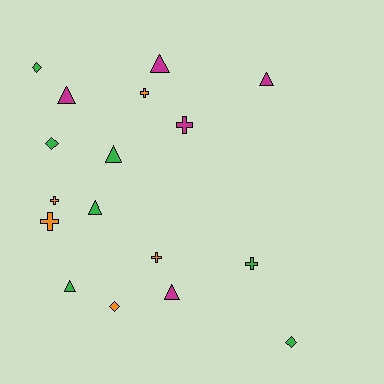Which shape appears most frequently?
Triangle, with 7 objects.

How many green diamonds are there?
There are 3 green diamonds.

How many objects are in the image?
There are 17 objects.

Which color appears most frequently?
Green, with 7 objects.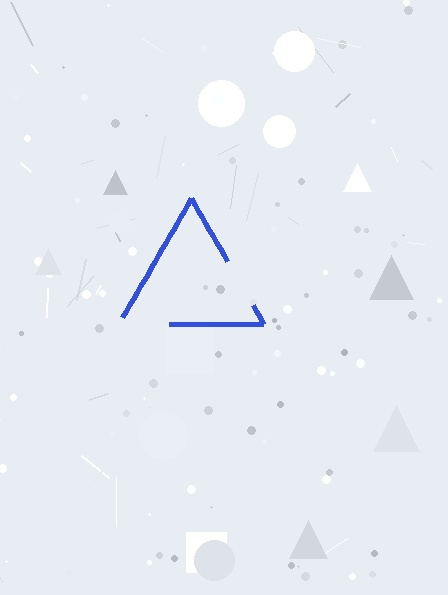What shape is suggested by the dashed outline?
The dashed outline suggests a triangle.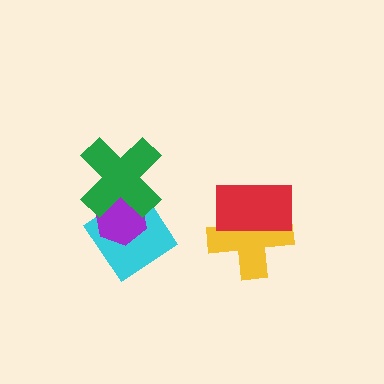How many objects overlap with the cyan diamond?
2 objects overlap with the cyan diamond.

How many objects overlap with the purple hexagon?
2 objects overlap with the purple hexagon.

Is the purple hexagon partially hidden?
Yes, it is partially covered by another shape.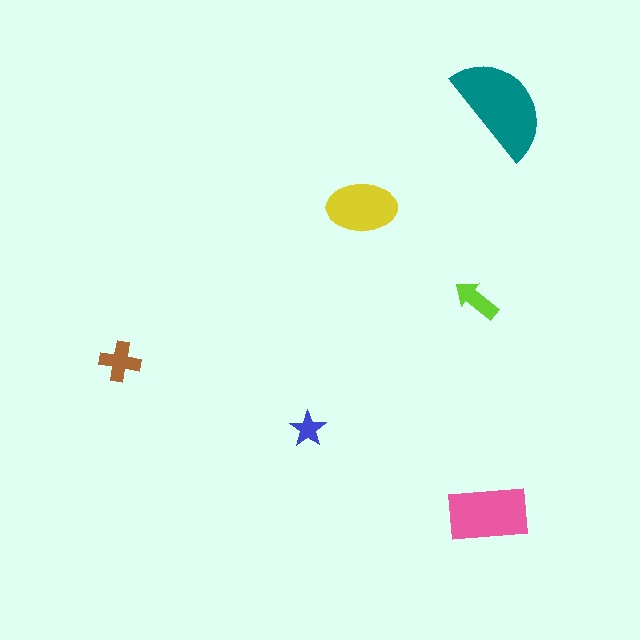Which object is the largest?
The teal semicircle.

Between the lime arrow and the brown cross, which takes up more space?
The brown cross.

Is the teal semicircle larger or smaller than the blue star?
Larger.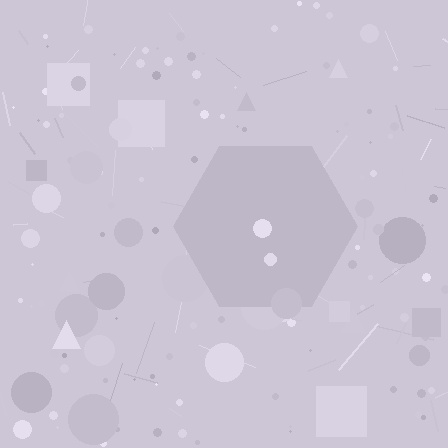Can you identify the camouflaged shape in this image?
The camouflaged shape is a hexagon.